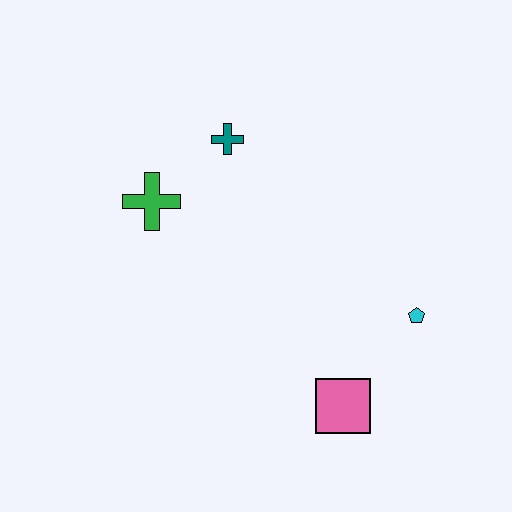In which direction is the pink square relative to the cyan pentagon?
The pink square is below the cyan pentagon.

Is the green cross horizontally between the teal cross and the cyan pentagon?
No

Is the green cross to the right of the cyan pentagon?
No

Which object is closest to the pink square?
The cyan pentagon is closest to the pink square.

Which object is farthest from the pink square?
The teal cross is farthest from the pink square.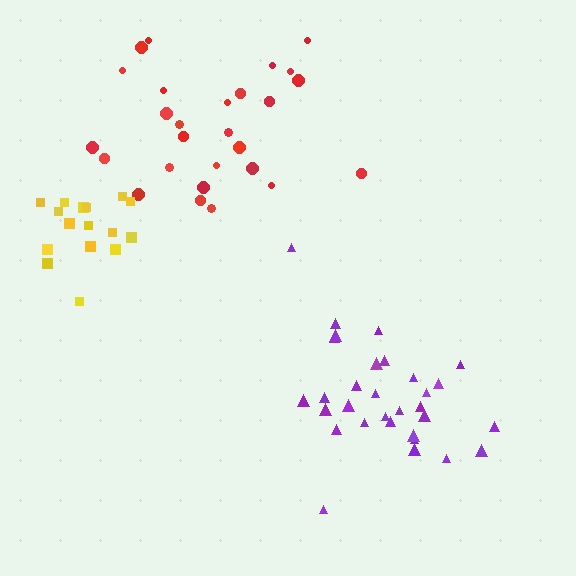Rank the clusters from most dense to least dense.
yellow, purple, red.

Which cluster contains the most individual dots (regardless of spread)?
Purple (31).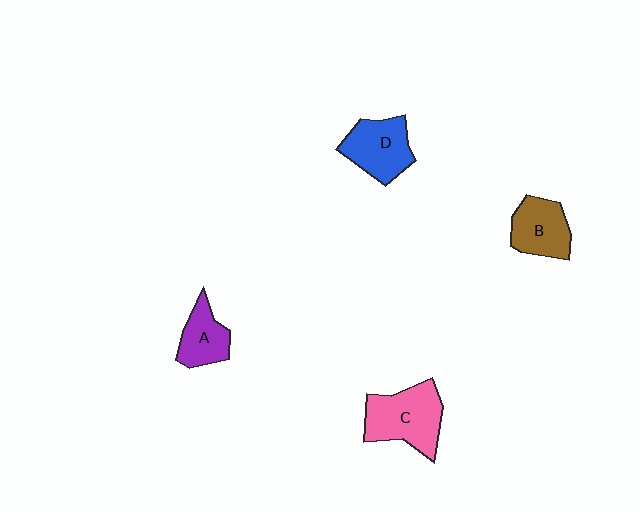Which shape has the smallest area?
Shape A (purple).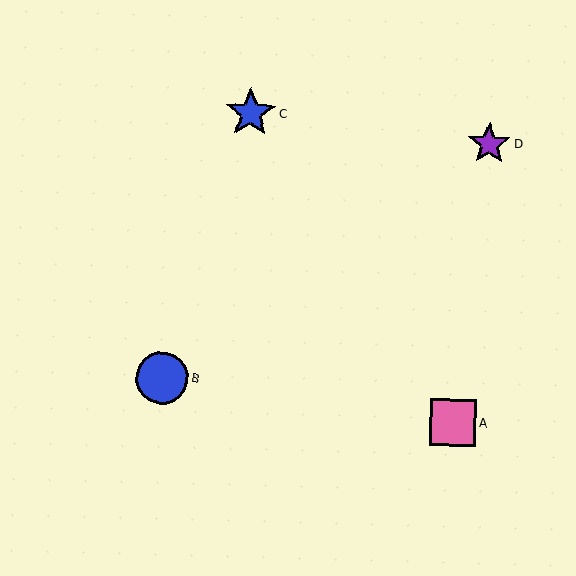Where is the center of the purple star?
The center of the purple star is at (489, 144).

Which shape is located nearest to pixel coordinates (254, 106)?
The blue star (labeled C) at (251, 113) is nearest to that location.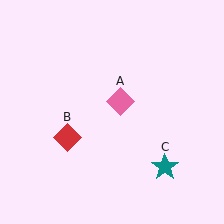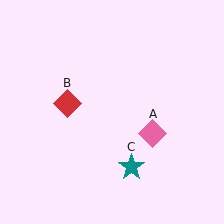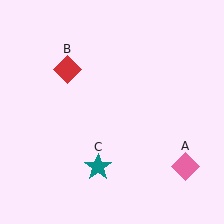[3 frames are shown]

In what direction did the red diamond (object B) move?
The red diamond (object B) moved up.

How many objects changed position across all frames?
3 objects changed position: pink diamond (object A), red diamond (object B), teal star (object C).